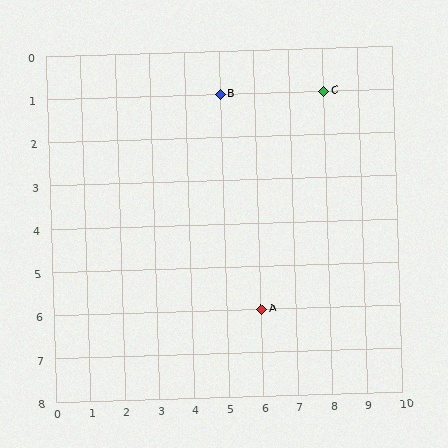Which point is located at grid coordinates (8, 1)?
Point C is at (8, 1).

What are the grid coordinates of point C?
Point C is at grid coordinates (8, 1).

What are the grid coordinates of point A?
Point A is at grid coordinates (6, 6).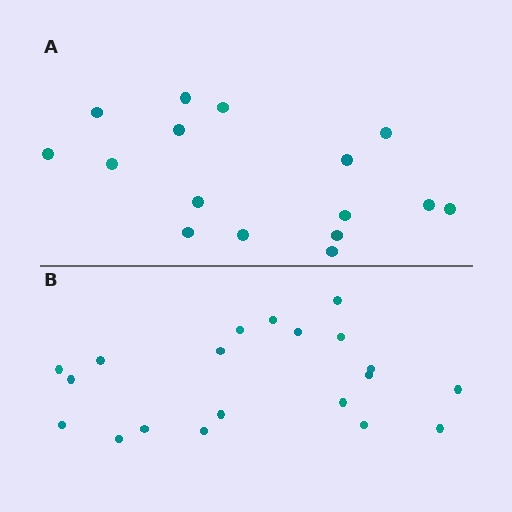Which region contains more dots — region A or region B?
Region B (the bottom region) has more dots.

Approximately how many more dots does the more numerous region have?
Region B has about 4 more dots than region A.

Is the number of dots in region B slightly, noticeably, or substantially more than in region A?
Region B has noticeably more, but not dramatically so. The ratio is roughly 1.2 to 1.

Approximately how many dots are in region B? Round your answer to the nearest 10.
About 20 dots.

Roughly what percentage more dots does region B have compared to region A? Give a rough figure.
About 25% more.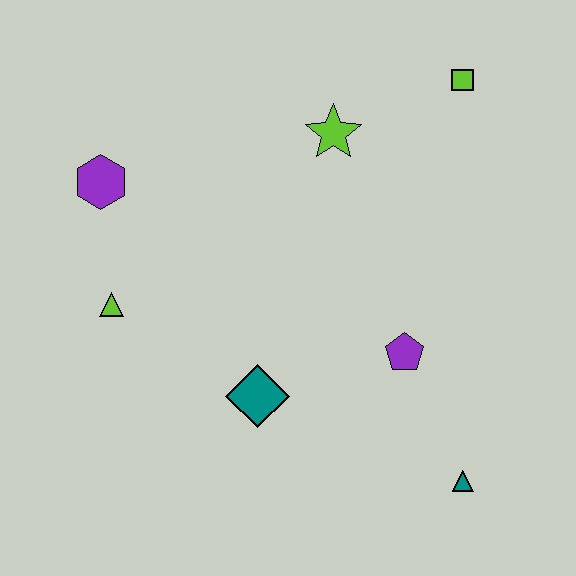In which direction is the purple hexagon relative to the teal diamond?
The purple hexagon is above the teal diamond.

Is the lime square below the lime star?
No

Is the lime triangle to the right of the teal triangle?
No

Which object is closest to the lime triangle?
The purple hexagon is closest to the lime triangle.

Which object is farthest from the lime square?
The lime triangle is farthest from the lime square.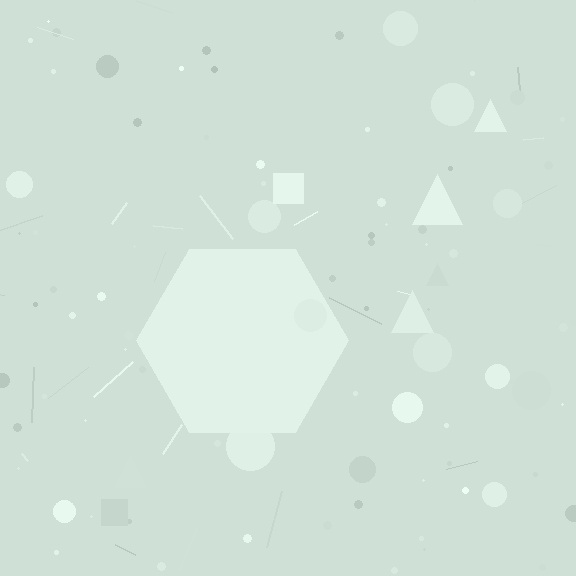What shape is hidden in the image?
A hexagon is hidden in the image.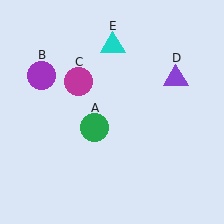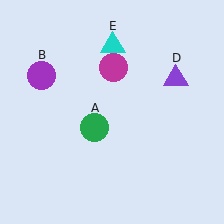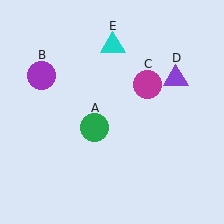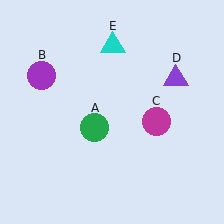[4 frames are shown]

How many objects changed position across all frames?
1 object changed position: magenta circle (object C).